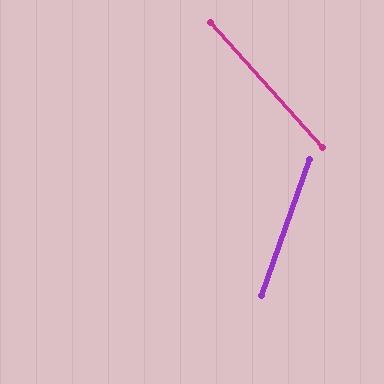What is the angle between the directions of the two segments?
Approximately 61 degrees.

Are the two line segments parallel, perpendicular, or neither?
Neither parallel nor perpendicular — they differ by about 61°.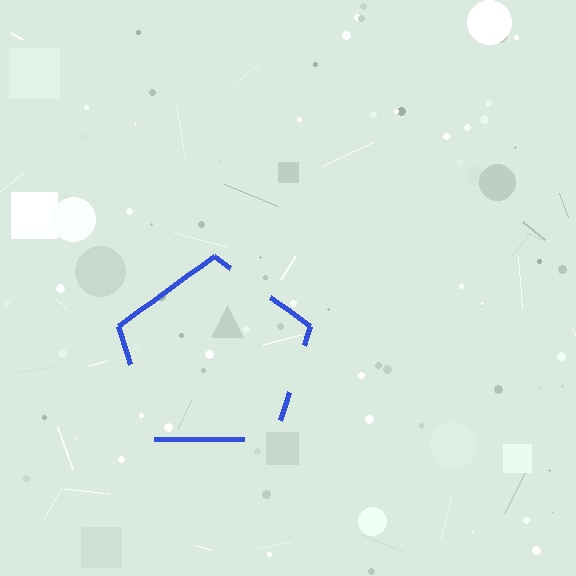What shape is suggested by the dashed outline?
The dashed outline suggests a pentagon.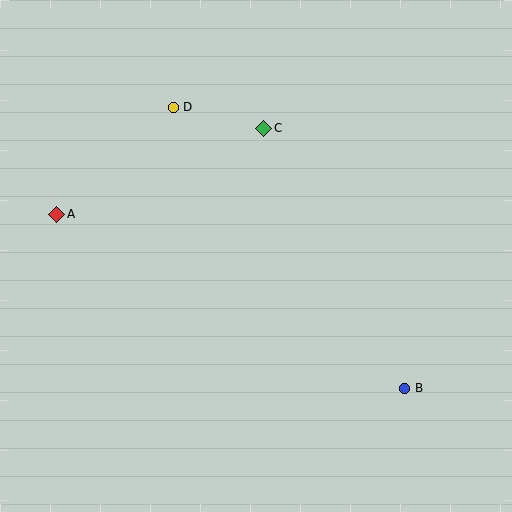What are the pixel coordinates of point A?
Point A is at (57, 214).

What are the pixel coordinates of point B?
Point B is at (405, 388).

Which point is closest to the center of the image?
Point C at (264, 128) is closest to the center.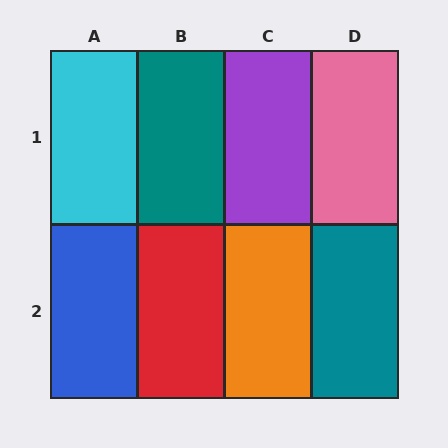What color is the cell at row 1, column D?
Pink.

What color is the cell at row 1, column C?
Purple.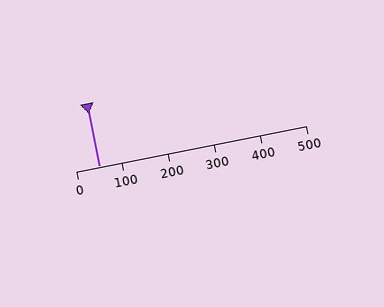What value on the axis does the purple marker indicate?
The marker indicates approximately 50.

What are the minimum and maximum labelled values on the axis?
The axis runs from 0 to 500.